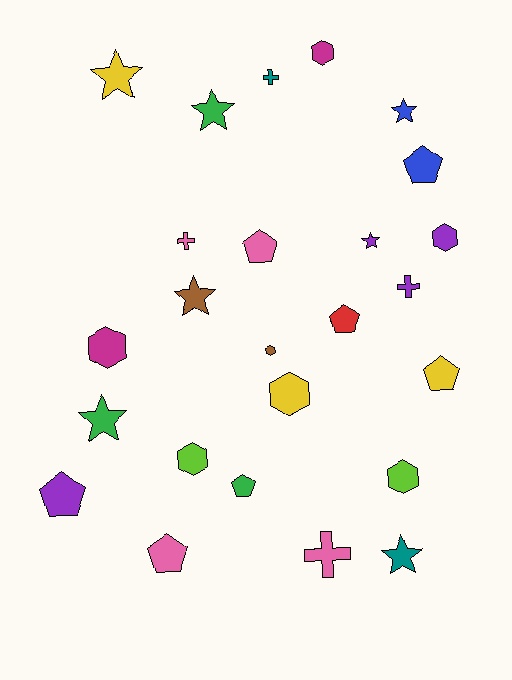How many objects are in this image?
There are 25 objects.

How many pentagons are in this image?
There are 7 pentagons.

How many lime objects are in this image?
There are 2 lime objects.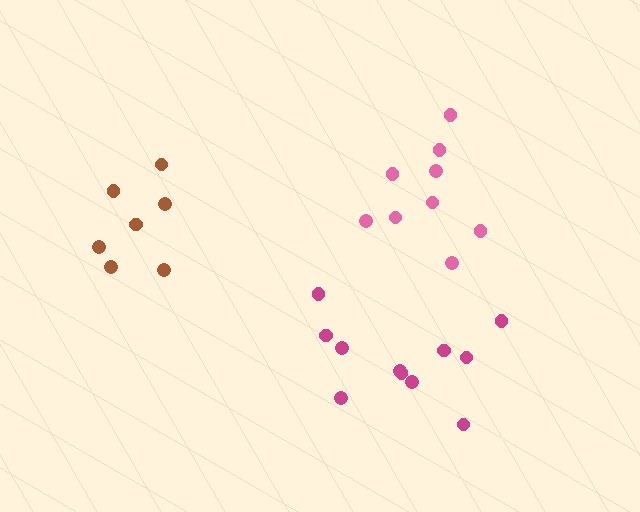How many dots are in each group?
Group 1: 11 dots, Group 2: 7 dots, Group 3: 9 dots (27 total).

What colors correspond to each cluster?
The clusters are colored: magenta, brown, pink.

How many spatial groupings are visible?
There are 3 spatial groupings.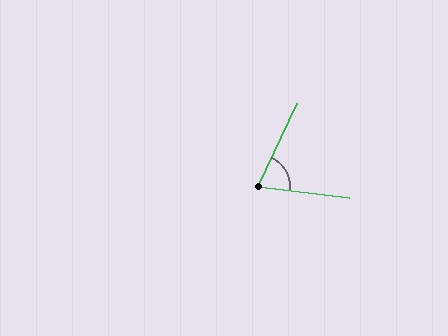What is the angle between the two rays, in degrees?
Approximately 72 degrees.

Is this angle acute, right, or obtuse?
It is acute.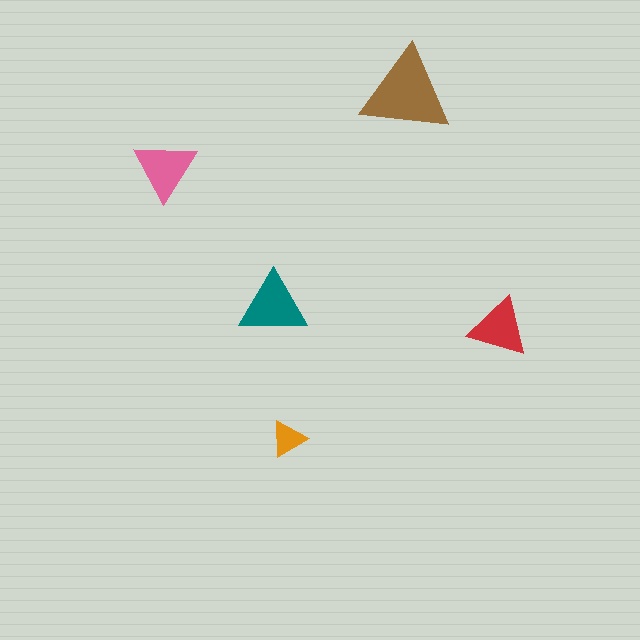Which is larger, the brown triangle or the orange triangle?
The brown one.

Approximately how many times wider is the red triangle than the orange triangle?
About 1.5 times wider.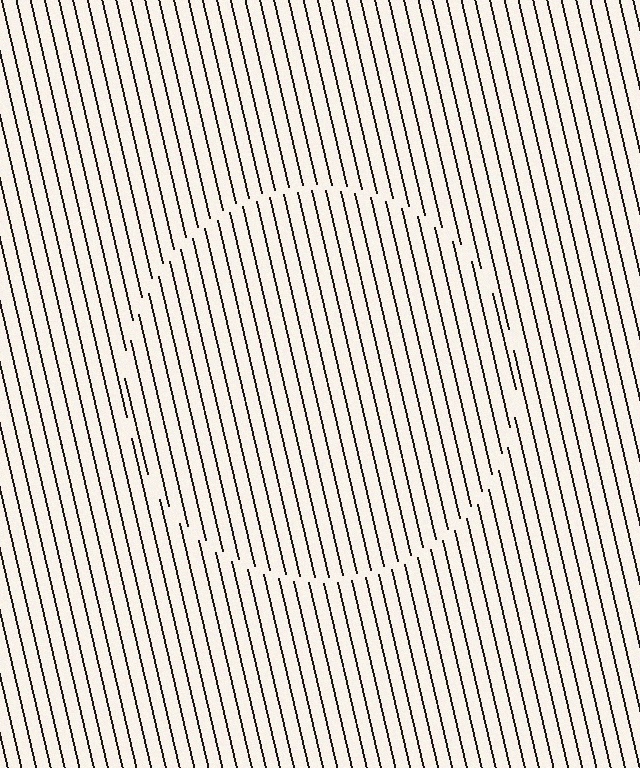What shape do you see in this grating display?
An illusory circle. The interior of the shape contains the same grating, shifted by half a period — the contour is defined by the phase discontinuity where line-ends from the inner and outer gratings abut.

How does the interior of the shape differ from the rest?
The interior of the shape contains the same grating, shifted by half a period — the contour is defined by the phase discontinuity where line-ends from the inner and outer gratings abut.